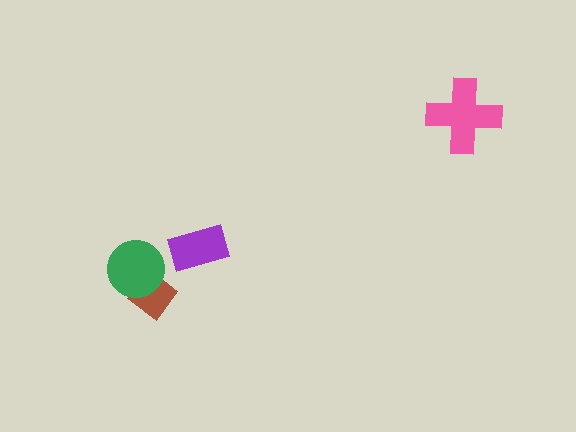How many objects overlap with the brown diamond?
1 object overlaps with the brown diamond.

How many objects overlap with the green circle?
1 object overlaps with the green circle.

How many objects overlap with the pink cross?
0 objects overlap with the pink cross.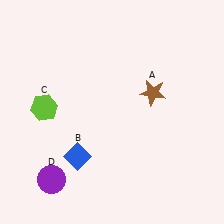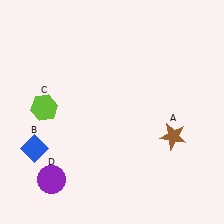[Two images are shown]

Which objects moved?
The objects that moved are: the brown star (A), the blue diamond (B).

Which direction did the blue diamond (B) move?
The blue diamond (B) moved left.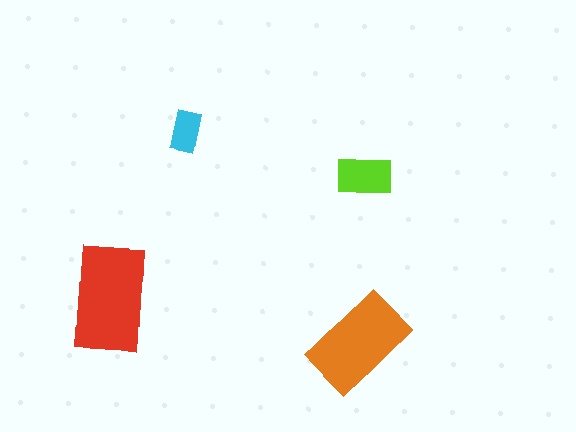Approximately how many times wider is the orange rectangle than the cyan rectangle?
About 2.5 times wider.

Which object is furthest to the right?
The lime rectangle is rightmost.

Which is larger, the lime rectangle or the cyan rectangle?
The lime one.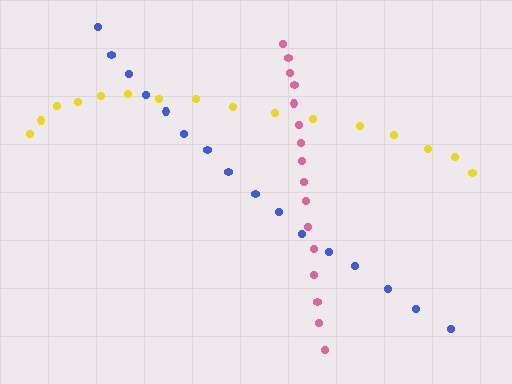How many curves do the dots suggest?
There are 3 distinct paths.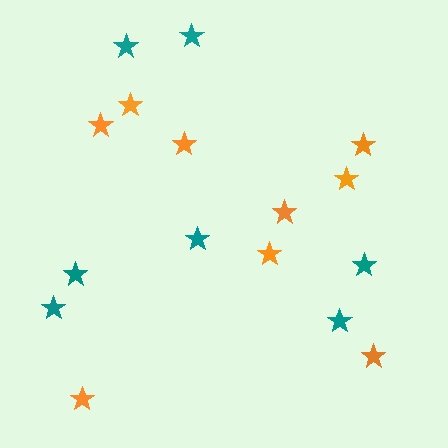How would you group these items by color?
There are 2 groups: one group of teal stars (7) and one group of orange stars (9).